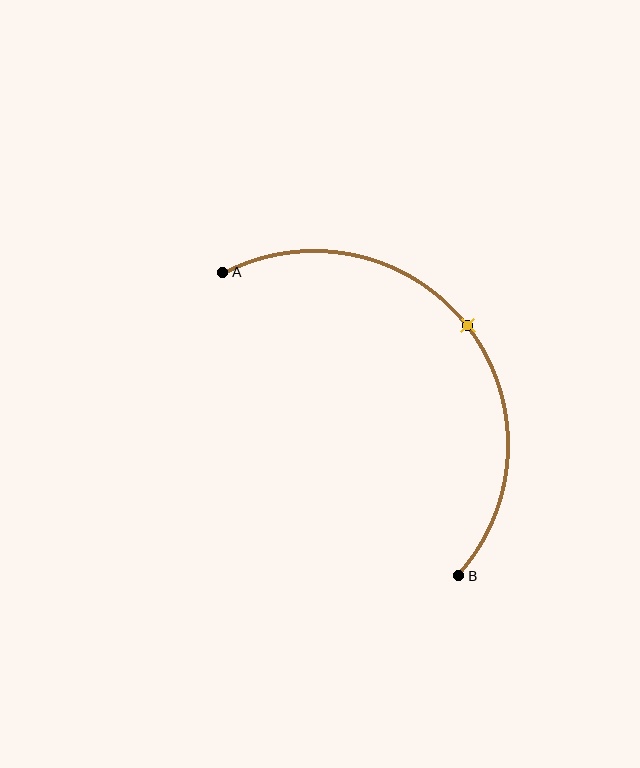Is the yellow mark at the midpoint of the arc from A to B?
Yes. The yellow mark lies on the arc at equal arc-length from both A and B — it is the arc midpoint.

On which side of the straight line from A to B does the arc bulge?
The arc bulges above and to the right of the straight line connecting A and B.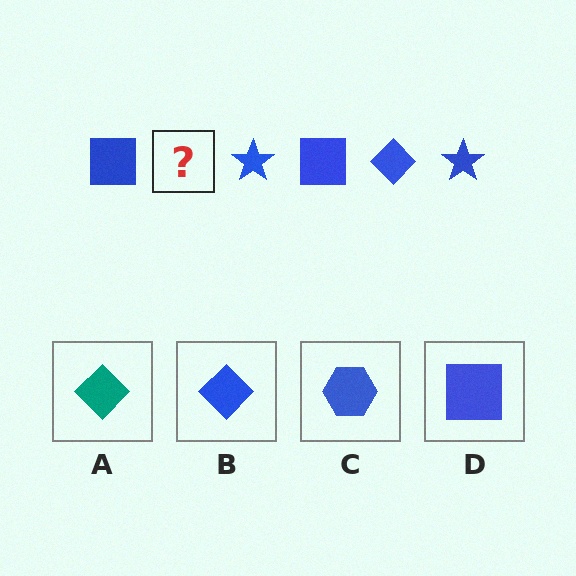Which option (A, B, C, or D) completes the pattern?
B.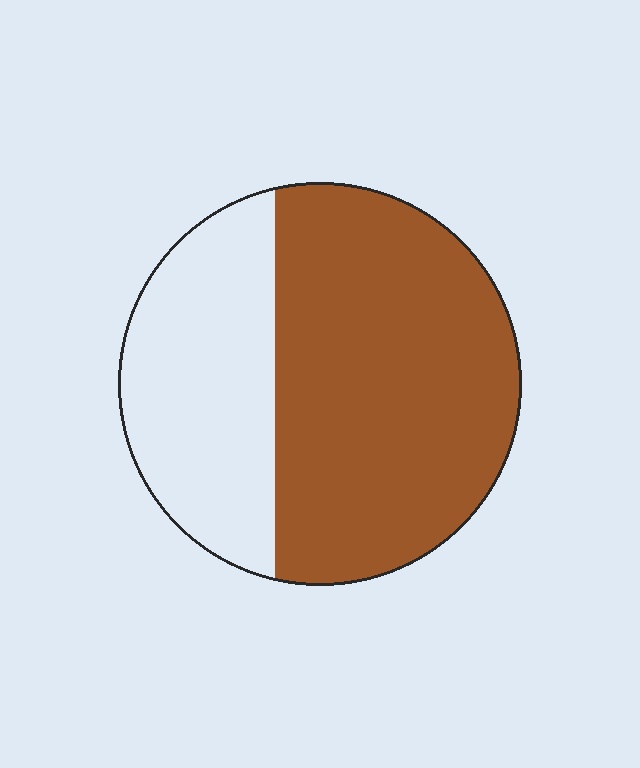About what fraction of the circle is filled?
About five eighths (5/8).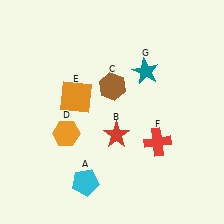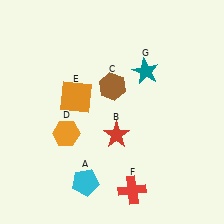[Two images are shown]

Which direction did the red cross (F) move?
The red cross (F) moved down.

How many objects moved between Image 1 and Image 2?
1 object moved between the two images.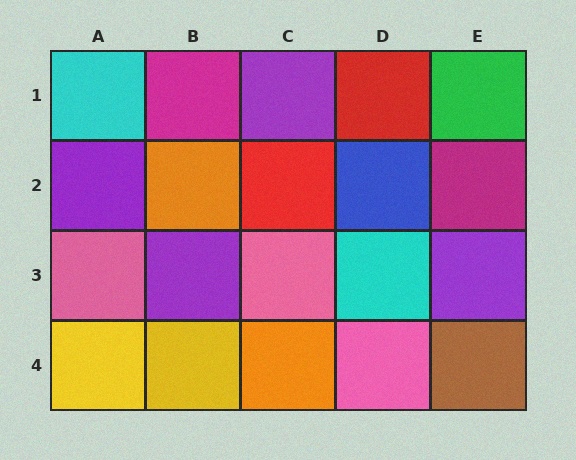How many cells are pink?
3 cells are pink.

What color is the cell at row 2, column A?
Purple.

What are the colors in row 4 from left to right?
Yellow, yellow, orange, pink, brown.